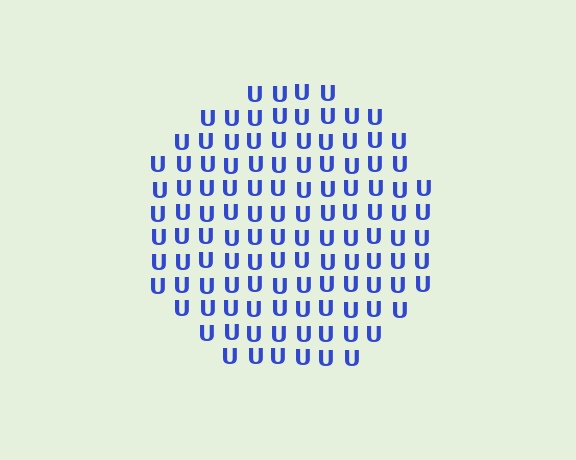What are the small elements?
The small elements are letter U's.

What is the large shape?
The large shape is a circle.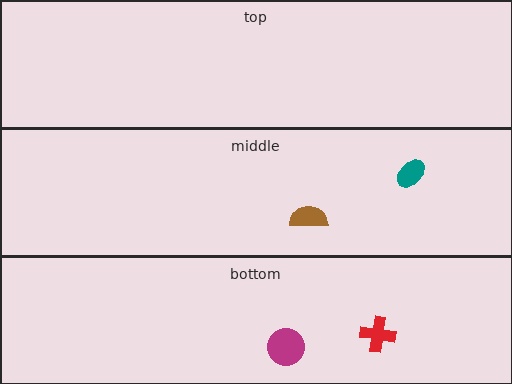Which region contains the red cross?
The bottom region.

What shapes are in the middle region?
The brown semicircle, the teal ellipse.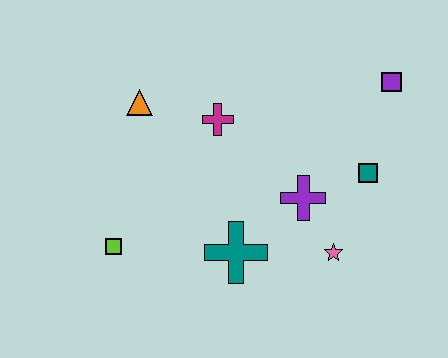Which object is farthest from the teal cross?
The purple square is farthest from the teal cross.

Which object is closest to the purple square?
The teal square is closest to the purple square.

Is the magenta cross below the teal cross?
No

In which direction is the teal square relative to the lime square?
The teal square is to the right of the lime square.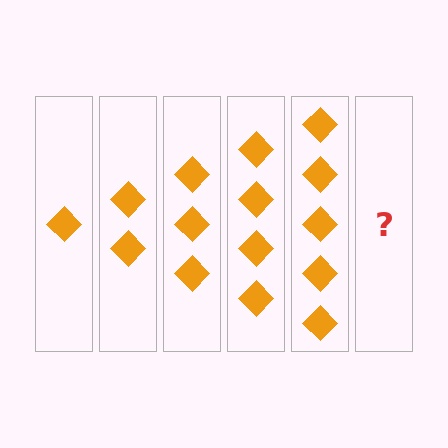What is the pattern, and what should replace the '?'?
The pattern is that each step adds one more diamond. The '?' should be 6 diamonds.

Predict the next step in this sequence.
The next step is 6 diamonds.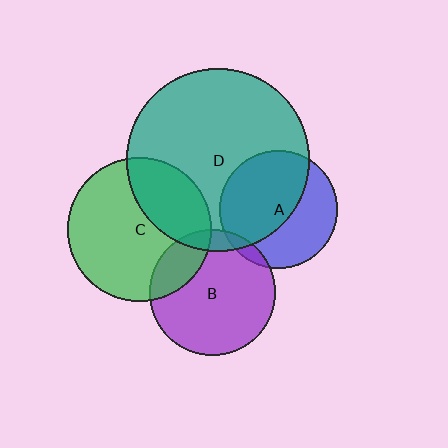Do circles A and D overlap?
Yes.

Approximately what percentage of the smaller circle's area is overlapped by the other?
Approximately 55%.